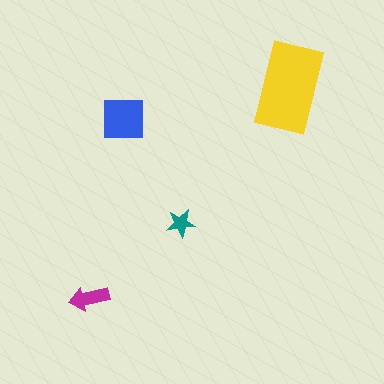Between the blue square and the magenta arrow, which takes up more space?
The blue square.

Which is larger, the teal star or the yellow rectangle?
The yellow rectangle.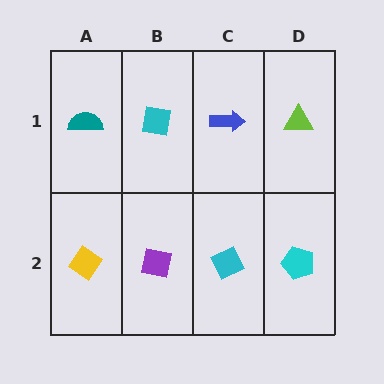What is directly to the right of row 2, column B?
A cyan diamond.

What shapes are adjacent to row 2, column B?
A cyan square (row 1, column B), a yellow diamond (row 2, column A), a cyan diamond (row 2, column C).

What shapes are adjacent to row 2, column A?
A teal semicircle (row 1, column A), a purple square (row 2, column B).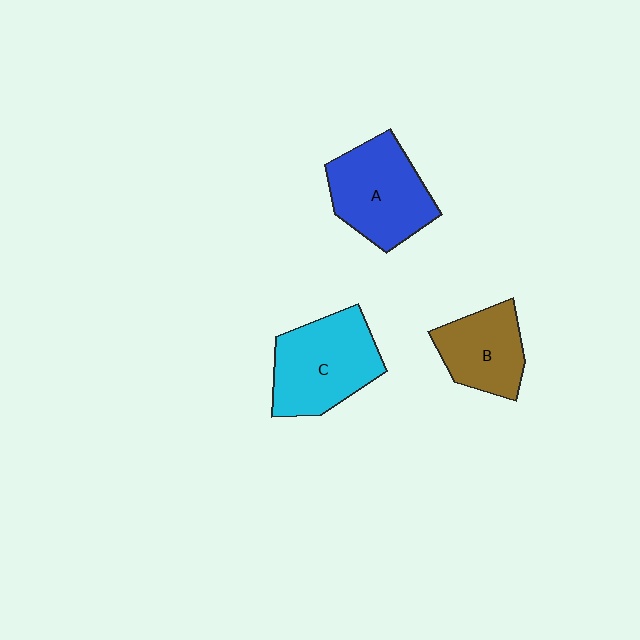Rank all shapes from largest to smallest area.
From largest to smallest: C (cyan), A (blue), B (brown).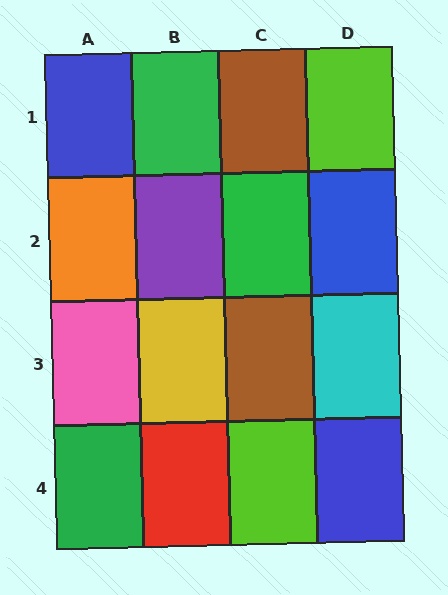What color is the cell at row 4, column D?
Blue.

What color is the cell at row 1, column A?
Blue.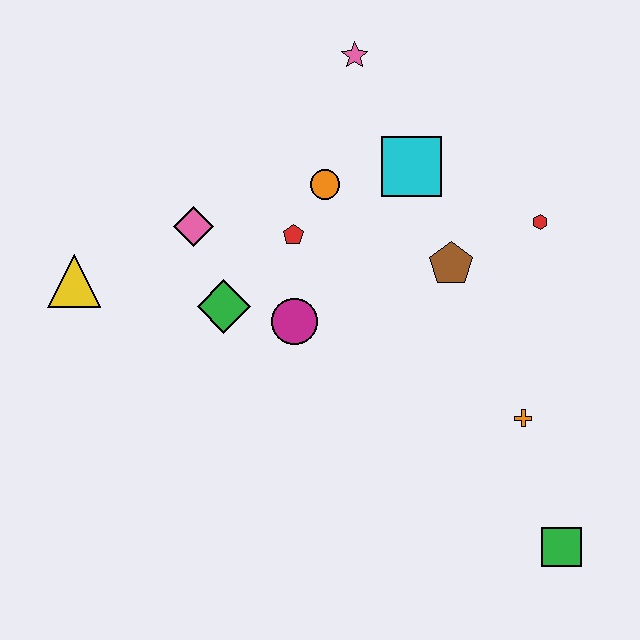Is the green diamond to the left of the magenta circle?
Yes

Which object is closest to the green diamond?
The magenta circle is closest to the green diamond.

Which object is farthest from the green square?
The yellow triangle is farthest from the green square.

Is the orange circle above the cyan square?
No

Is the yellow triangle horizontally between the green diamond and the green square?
No